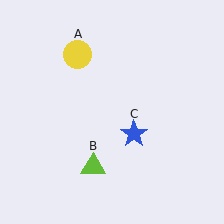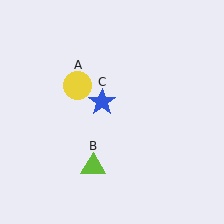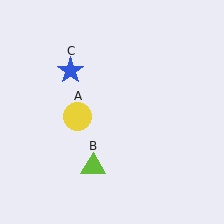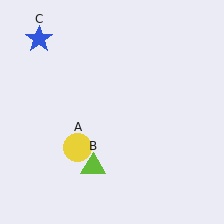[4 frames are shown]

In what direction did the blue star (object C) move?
The blue star (object C) moved up and to the left.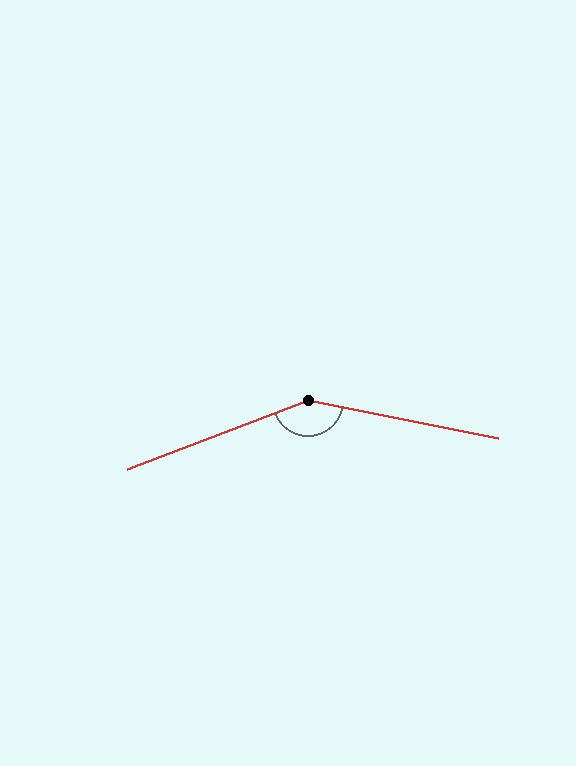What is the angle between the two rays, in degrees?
Approximately 148 degrees.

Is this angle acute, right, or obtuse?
It is obtuse.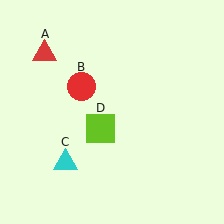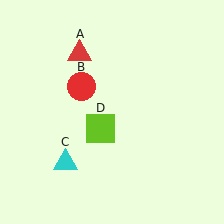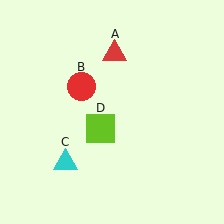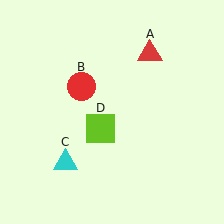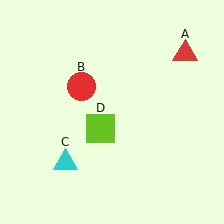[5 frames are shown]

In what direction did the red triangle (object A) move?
The red triangle (object A) moved right.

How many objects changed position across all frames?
1 object changed position: red triangle (object A).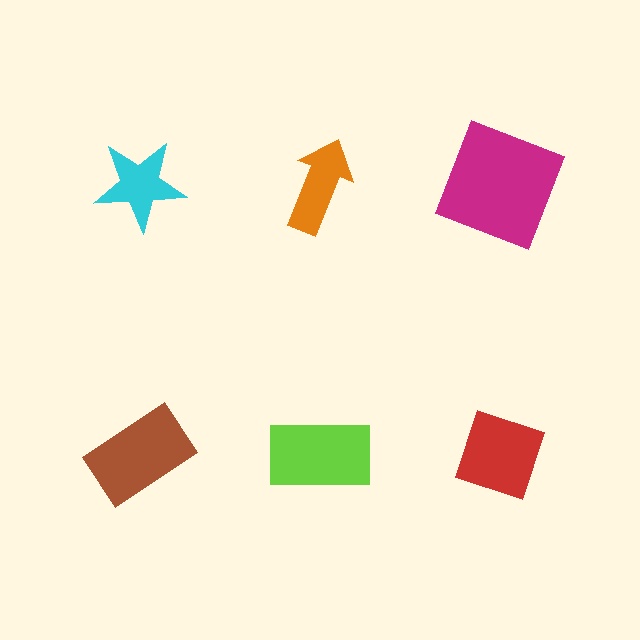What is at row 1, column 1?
A cyan star.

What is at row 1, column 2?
An orange arrow.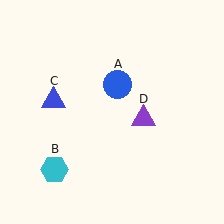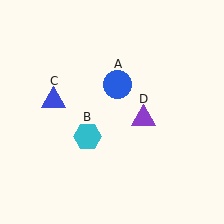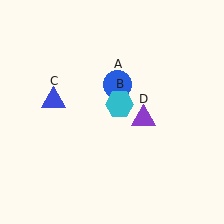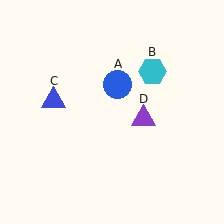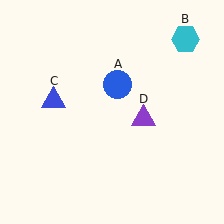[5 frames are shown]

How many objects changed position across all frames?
1 object changed position: cyan hexagon (object B).